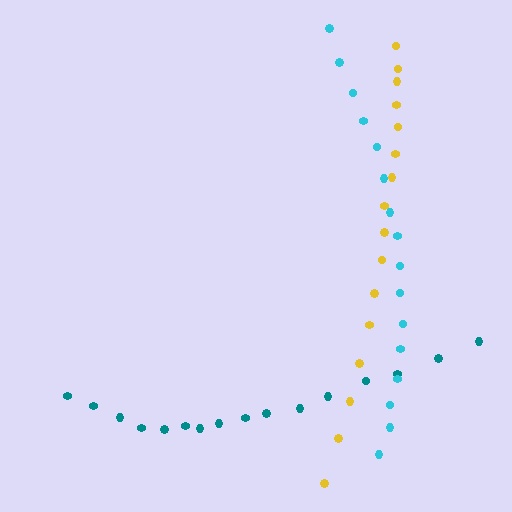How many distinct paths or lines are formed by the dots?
There are 3 distinct paths.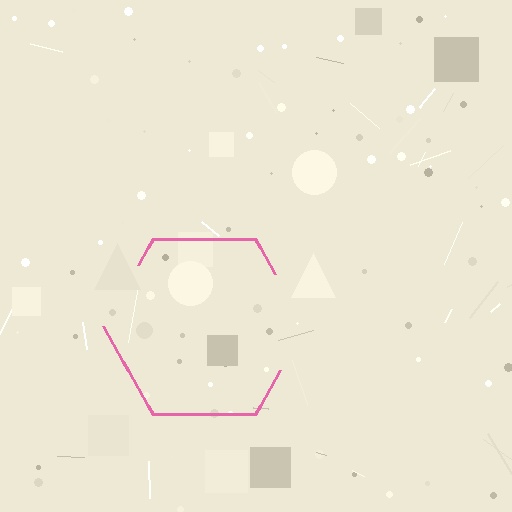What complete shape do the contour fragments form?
The contour fragments form a hexagon.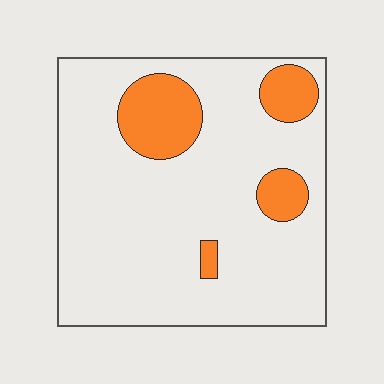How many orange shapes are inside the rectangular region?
4.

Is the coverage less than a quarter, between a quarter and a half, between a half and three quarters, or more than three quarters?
Less than a quarter.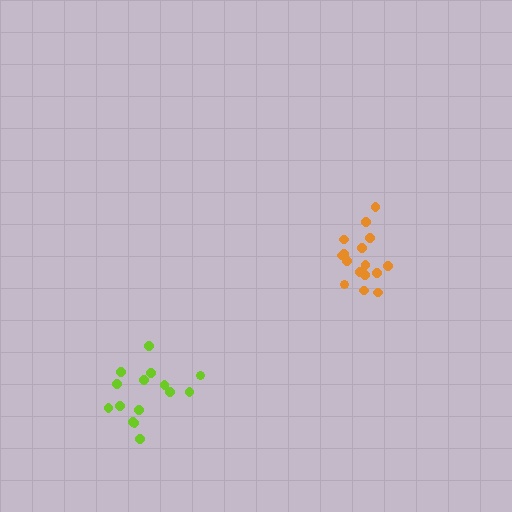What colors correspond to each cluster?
The clusters are colored: lime, orange.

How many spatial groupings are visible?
There are 2 spatial groupings.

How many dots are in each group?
Group 1: 16 dots, Group 2: 16 dots (32 total).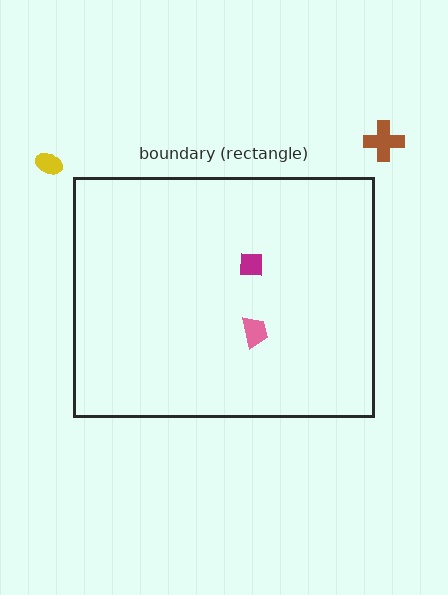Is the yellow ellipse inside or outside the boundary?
Outside.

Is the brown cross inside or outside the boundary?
Outside.